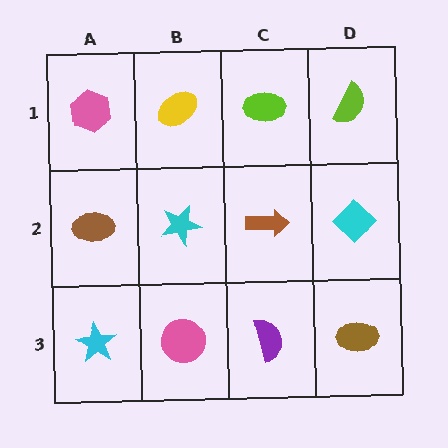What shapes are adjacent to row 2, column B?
A yellow ellipse (row 1, column B), a pink circle (row 3, column B), a brown ellipse (row 2, column A), a brown arrow (row 2, column C).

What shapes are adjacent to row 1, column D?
A cyan diamond (row 2, column D), a lime ellipse (row 1, column C).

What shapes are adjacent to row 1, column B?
A cyan star (row 2, column B), a pink hexagon (row 1, column A), a lime ellipse (row 1, column C).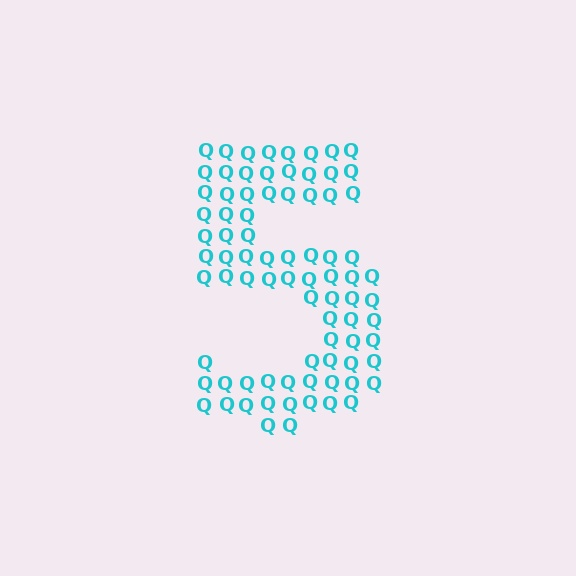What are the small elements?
The small elements are letter Q's.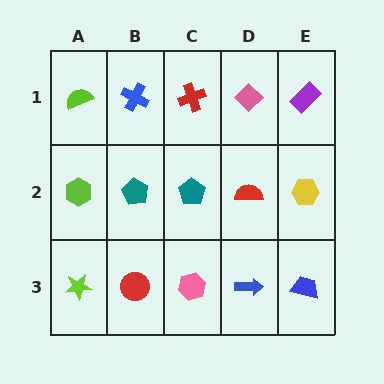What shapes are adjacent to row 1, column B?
A teal pentagon (row 2, column B), a lime semicircle (row 1, column A), a red cross (row 1, column C).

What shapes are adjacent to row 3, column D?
A red semicircle (row 2, column D), a pink hexagon (row 3, column C), a blue trapezoid (row 3, column E).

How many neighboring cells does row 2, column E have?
3.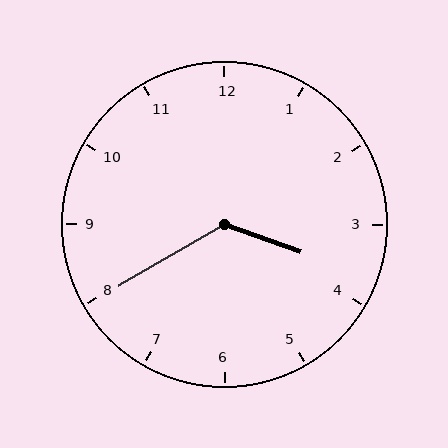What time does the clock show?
3:40.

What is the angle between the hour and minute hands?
Approximately 130 degrees.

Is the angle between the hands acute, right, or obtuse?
It is obtuse.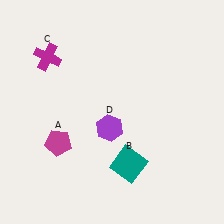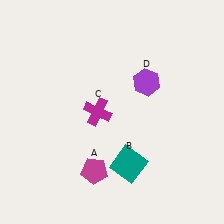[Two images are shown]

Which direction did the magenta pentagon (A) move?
The magenta pentagon (A) moved right.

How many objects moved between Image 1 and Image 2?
3 objects moved between the two images.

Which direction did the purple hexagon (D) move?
The purple hexagon (D) moved up.